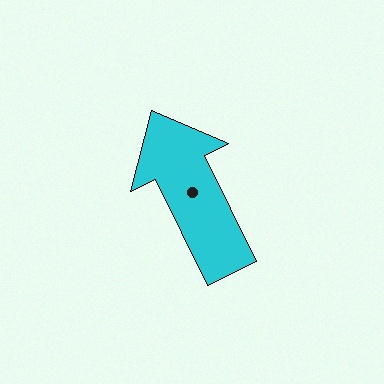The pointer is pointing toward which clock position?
Roughly 11 o'clock.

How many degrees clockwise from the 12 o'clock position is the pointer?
Approximately 334 degrees.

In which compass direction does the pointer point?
Northwest.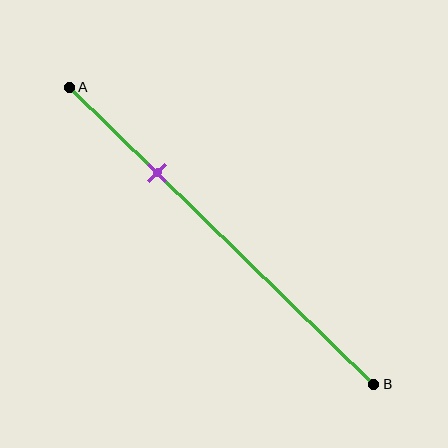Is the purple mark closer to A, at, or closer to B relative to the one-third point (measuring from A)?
The purple mark is closer to point A than the one-third point of segment AB.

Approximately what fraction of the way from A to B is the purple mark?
The purple mark is approximately 30% of the way from A to B.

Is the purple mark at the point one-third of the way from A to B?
No, the mark is at about 30% from A, not at the 33% one-third point.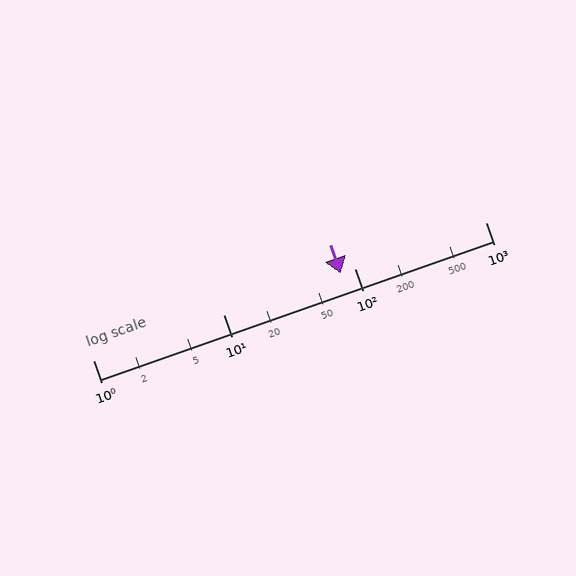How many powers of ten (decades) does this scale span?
The scale spans 3 decades, from 1 to 1000.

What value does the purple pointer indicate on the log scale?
The pointer indicates approximately 78.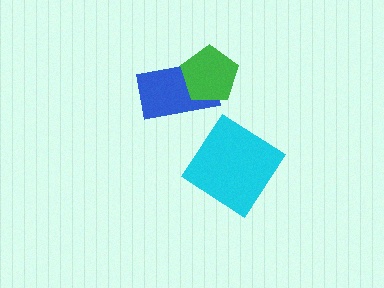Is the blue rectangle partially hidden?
Yes, it is partially covered by another shape.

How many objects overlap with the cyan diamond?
0 objects overlap with the cyan diamond.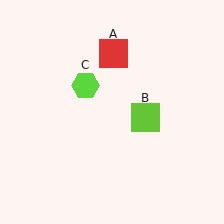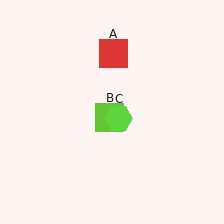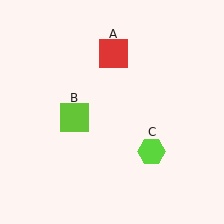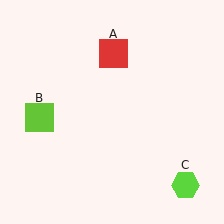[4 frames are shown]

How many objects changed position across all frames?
2 objects changed position: lime square (object B), lime hexagon (object C).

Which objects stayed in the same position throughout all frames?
Red square (object A) remained stationary.